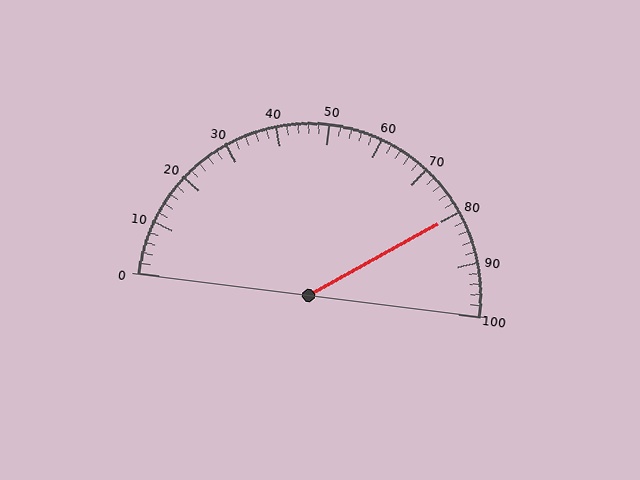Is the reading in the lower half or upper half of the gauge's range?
The reading is in the upper half of the range (0 to 100).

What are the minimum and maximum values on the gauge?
The gauge ranges from 0 to 100.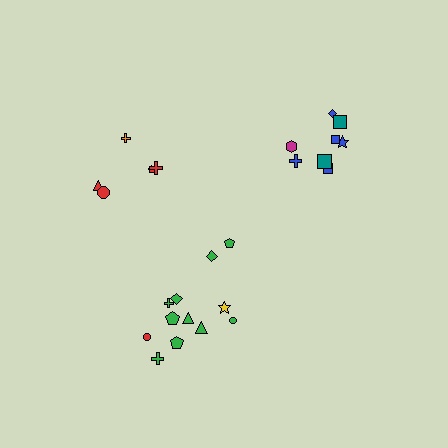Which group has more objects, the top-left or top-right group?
The top-right group.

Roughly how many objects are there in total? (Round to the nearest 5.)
Roughly 25 objects in total.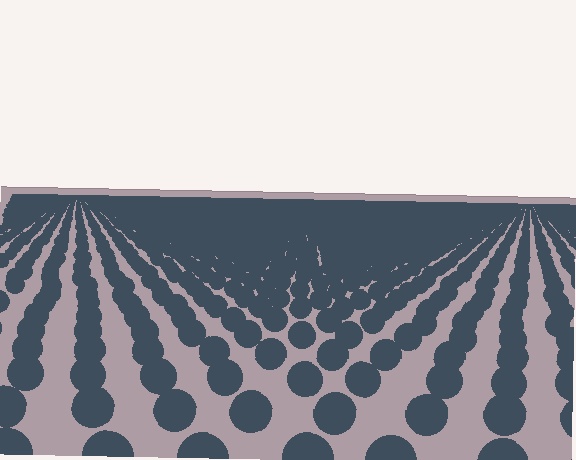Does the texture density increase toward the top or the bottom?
Density increases toward the top.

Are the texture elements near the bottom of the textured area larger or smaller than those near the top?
Larger. Near the bottom, elements are closer to the viewer and appear at a bigger on-screen size.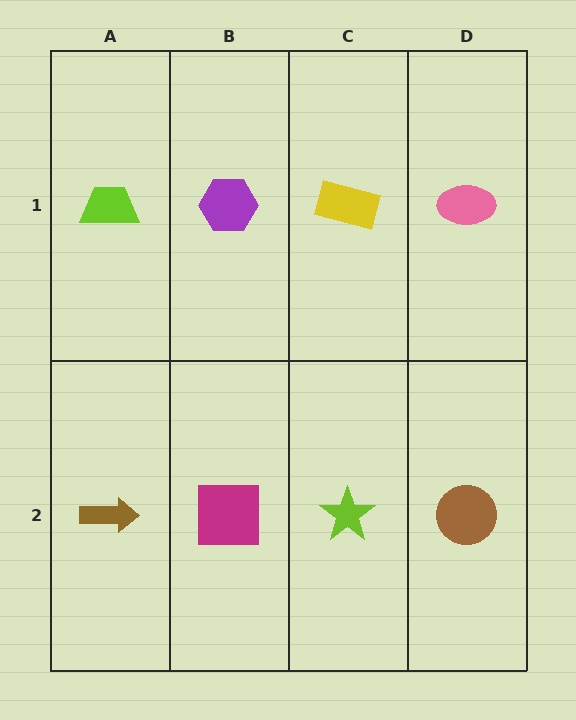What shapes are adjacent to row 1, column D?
A brown circle (row 2, column D), a yellow rectangle (row 1, column C).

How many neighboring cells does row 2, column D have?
2.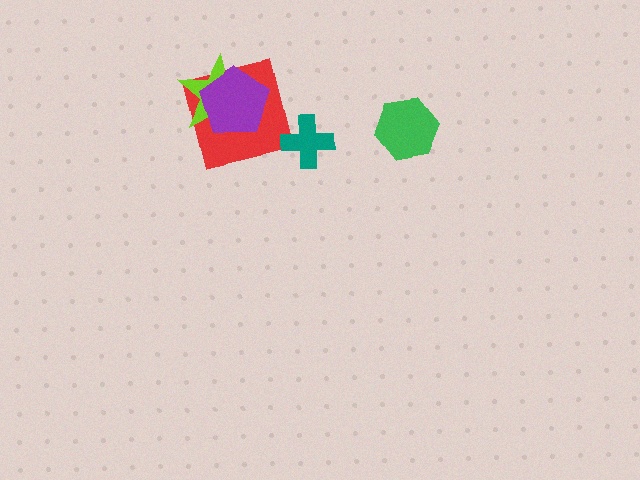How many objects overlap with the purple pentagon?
2 objects overlap with the purple pentagon.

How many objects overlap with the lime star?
2 objects overlap with the lime star.